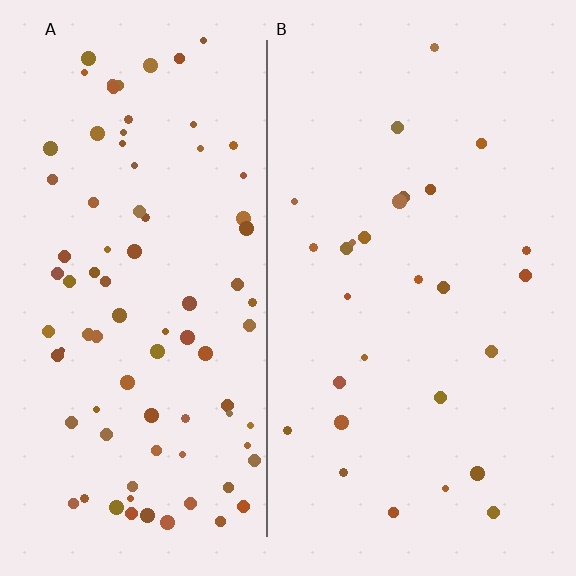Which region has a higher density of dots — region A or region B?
A (the left).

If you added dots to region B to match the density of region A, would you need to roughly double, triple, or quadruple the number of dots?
Approximately triple.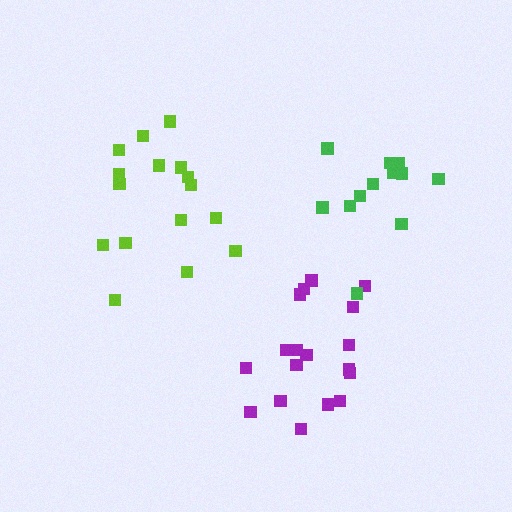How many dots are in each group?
Group 1: 18 dots, Group 2: 16 dots, Group 3: 12 dots (46 total).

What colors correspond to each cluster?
The clusters are colored: purple, lime, green.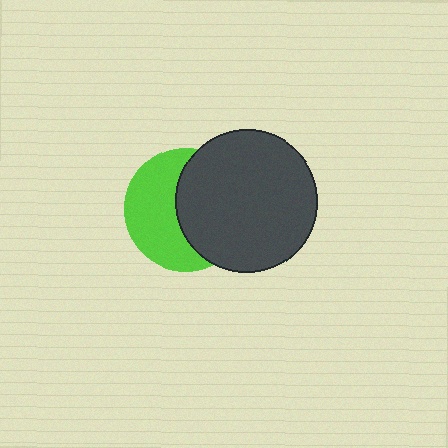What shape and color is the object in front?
The object in front is a dark gray circle.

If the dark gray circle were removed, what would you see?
You would see the complete lime circle.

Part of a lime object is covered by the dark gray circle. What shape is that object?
It is a circle.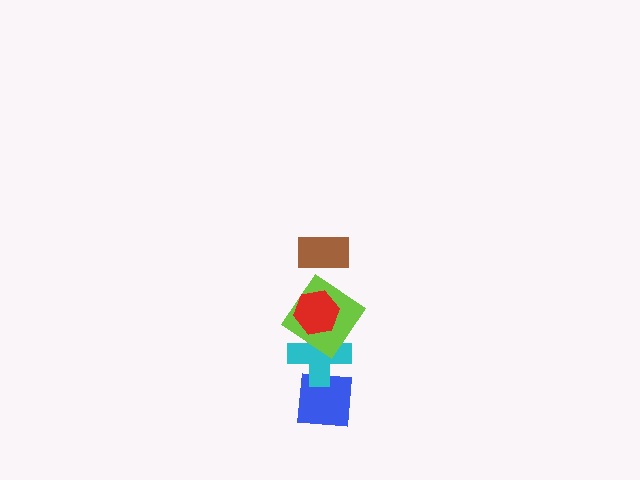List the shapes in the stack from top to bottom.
From top to bottom: the brown rectangle, the red hexagon, the lime diamond, the cyan cross, the blue square.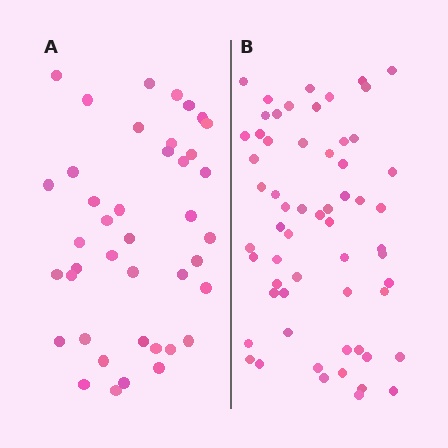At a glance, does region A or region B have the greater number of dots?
Region B (the right region) has more dots.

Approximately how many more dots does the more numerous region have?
Region B has approximately 20 more dots than region A.